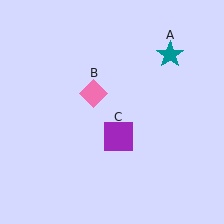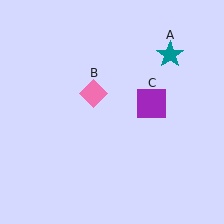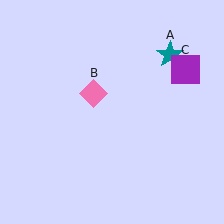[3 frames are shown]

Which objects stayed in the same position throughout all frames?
Teal star (object A) and pink diamond (object B) remained stationary.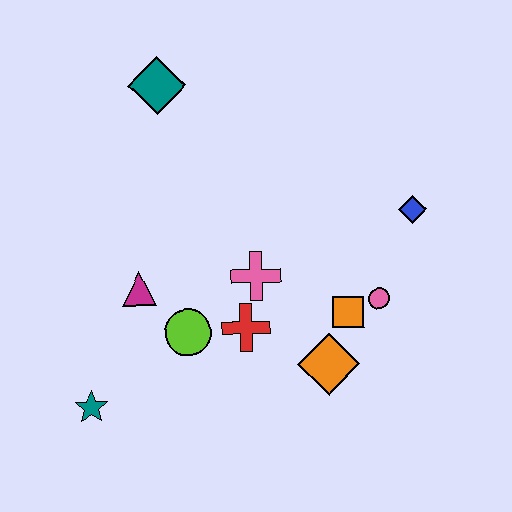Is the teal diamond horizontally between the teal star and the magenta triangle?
No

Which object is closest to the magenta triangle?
The lime circle is closest to the magenta triangle.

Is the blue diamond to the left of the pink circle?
No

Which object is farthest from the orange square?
The teal diamond is farthest from the orange square.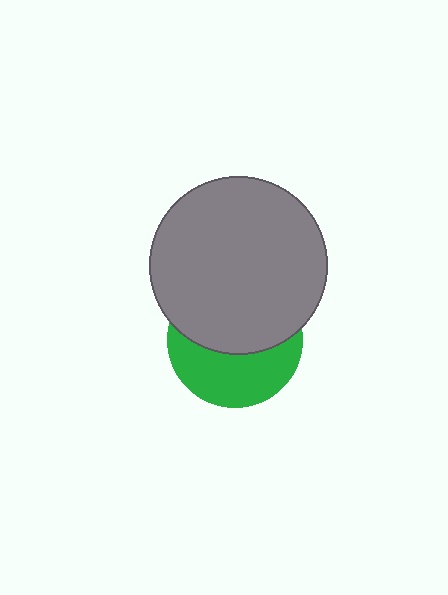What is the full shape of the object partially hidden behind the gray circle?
The partially hidden object is a green circle.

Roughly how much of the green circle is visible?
A small part of it is visible (roughly 45%).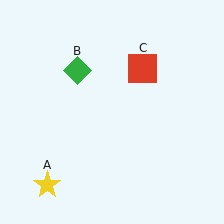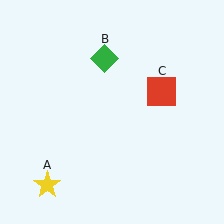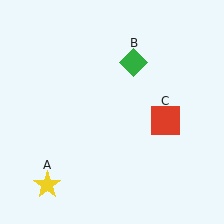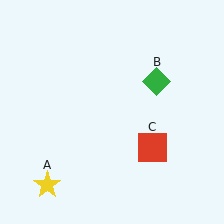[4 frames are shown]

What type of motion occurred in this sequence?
The green diamond (object B), red square (object C) rotated clockwise around the center of the scene.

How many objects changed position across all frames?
2 objects changed position: green diamond (object B), red square (object C).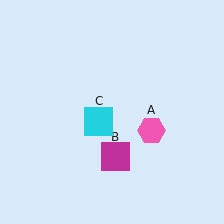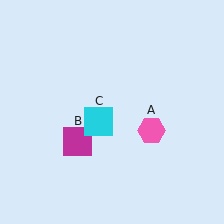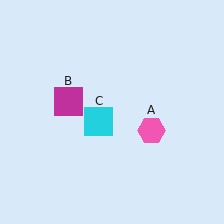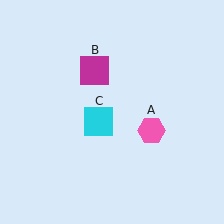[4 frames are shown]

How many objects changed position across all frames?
1 object changed position: magenta square (object B).